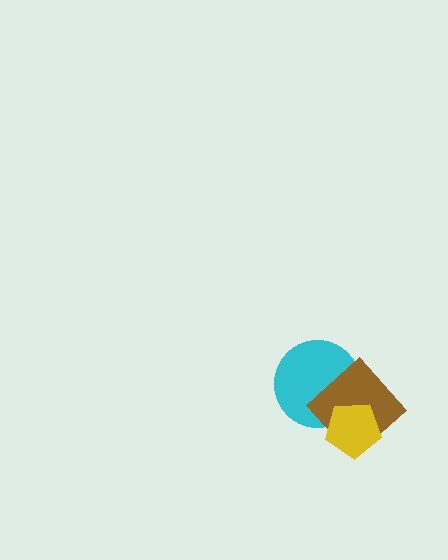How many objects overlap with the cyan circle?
2 objects overlap with the cyan circle.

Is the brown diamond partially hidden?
Yes, it is partially covered by another shape.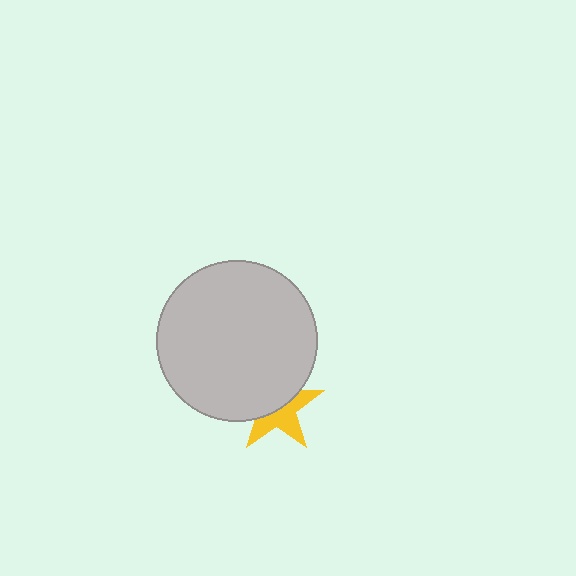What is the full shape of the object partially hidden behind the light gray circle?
The partially hidden object is a yellow star.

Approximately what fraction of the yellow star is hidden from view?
Roughly 51% of the yellow star is hidden behind the light gray circle.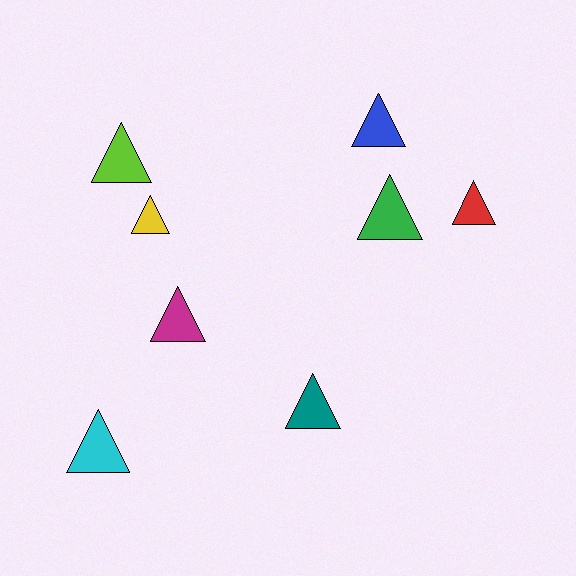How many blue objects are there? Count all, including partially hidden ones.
There is 1 blue object.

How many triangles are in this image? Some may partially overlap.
There are 8 triangles.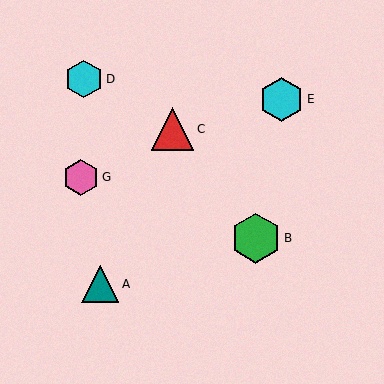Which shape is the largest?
The green hexagon (labeled B) is the largest.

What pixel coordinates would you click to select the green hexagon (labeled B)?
Click at (256, 238) to select the green hexagon B.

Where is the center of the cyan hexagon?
The center of the cyan hexagon is at (84, 79).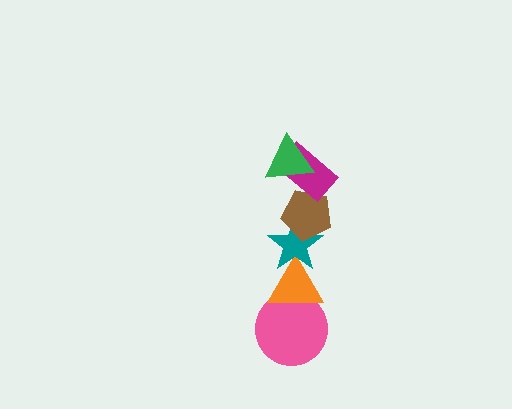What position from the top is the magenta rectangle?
The magenta rectangle is 2nd from the top.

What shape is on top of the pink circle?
The orange triangle is on top of the pink circle.